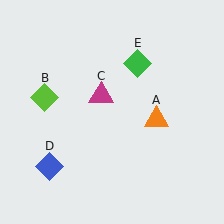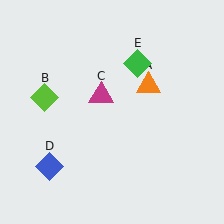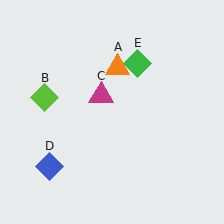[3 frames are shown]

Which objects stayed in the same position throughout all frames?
Lime diamond (object B) and magenta triangle (object C) and blue diamond (object D) and green diamond (object E) remained stationary.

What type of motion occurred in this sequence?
The orange triangle (object A) rotated counterclockwise around the center of the scene.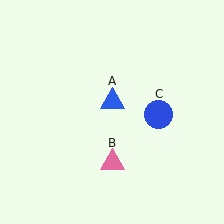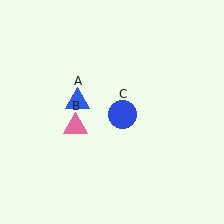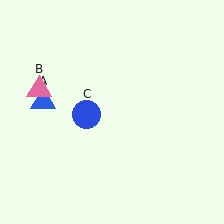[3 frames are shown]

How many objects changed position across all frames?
3 objects changed position: blue triangle (object A), pink triangle (object B), blue circle (object C).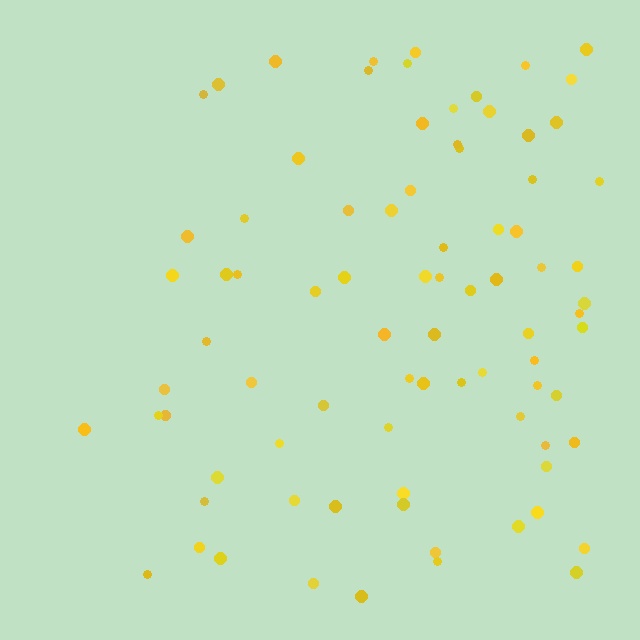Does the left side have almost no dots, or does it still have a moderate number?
Still a moderate number, just noticeably fewer than the right.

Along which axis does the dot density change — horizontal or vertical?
Horizontal.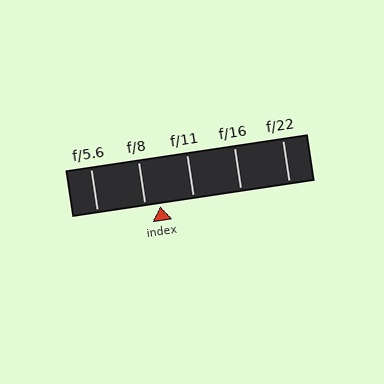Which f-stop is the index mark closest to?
The index mark is closest to f/8.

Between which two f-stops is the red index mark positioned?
The index mark is between f/8 and f/11.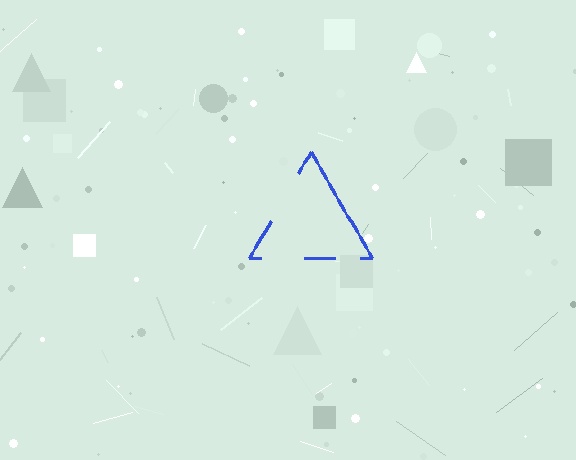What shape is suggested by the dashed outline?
The dashed outline suggests a triangle.